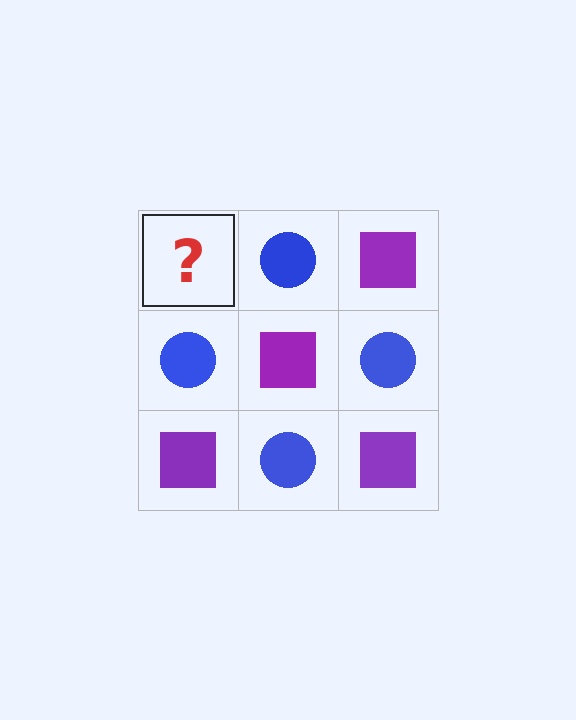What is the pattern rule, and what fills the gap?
The rule is that it alternates purple square and blue circle in a checkerboard pattern. The gap should be filled with a purple square.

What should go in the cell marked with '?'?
The missing cell should contain a purple square.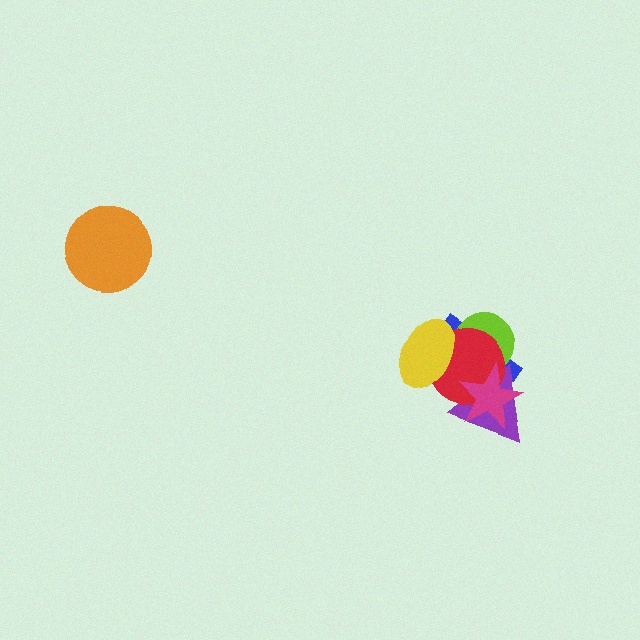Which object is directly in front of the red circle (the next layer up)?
The magenta star is directly in front of the red circle.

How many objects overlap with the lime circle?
5 objects overlap with the lime circle.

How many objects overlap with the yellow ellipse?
3 objects overlap with the yellow ellipse.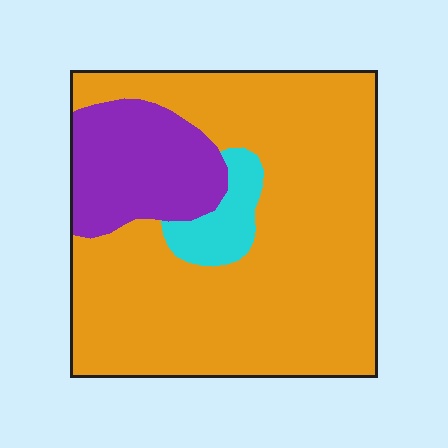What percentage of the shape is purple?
Purple covers around 20% of the shape.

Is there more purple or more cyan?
Purple.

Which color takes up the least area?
Cyan, at roughly 5%.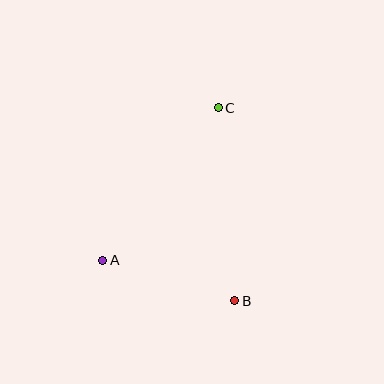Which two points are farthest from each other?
Points B and C are farthest from each other.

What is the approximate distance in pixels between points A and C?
The distance between A and C is approximately 191 pixels.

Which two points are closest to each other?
Points A and B are closest to each other.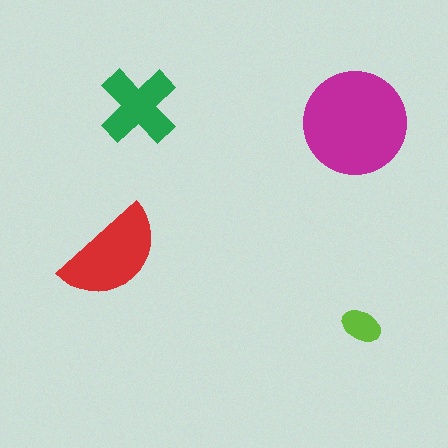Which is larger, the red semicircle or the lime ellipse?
The red semicircle.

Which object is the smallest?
The lime ellipse.